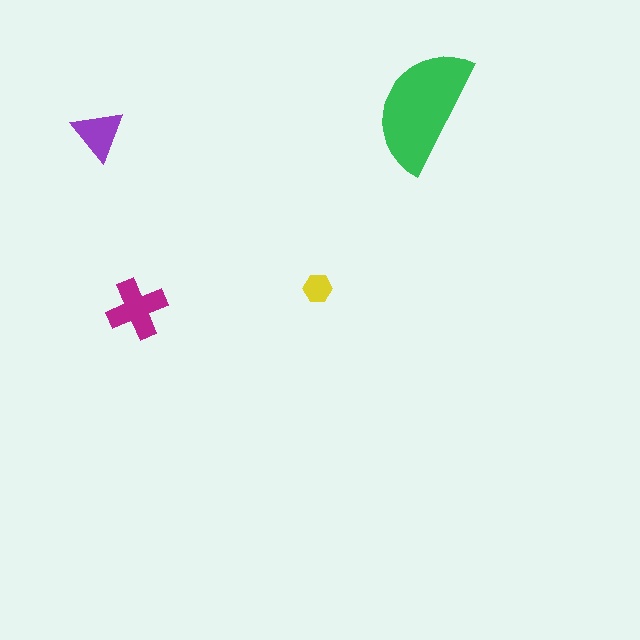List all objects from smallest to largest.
The yellow hexagon, the purple triangle, the magenta cross, the green semicircle.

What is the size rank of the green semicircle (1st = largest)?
1st.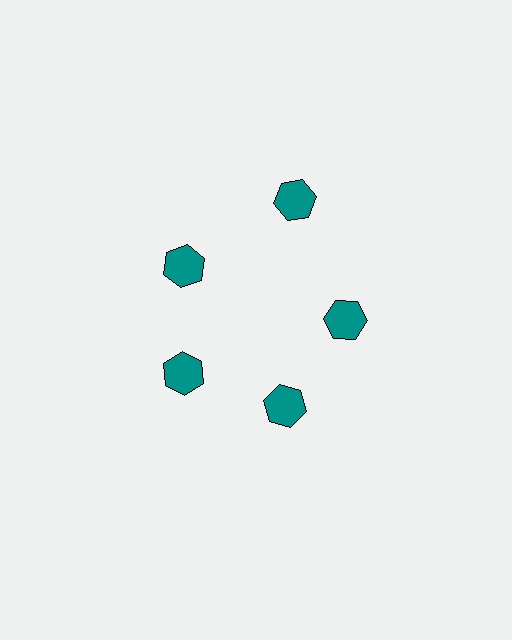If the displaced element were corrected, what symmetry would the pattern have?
It would have 5-fold rotational symmetry — the pattern would map onto itself every 72 degrees.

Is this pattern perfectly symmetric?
No. The 5 teal hexagons are arranged in a ring, but one element near the 1 o'clock position is pushed outward from the center, breaking the 5-fold rotational symmetry.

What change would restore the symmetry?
The symmetry would be restored by moving it inward, back onto the ring so that all 5 hexagons sit at equal angles and equal distance from the center.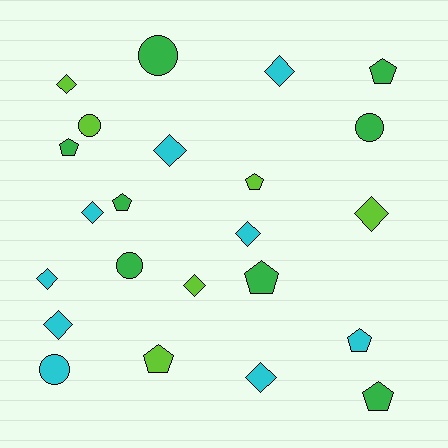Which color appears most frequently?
Cyan, with 9 objects.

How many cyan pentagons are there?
There is 1 cyan pentagon.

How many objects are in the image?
There are 23 objects.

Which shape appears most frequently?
Diamond, with 10 objects.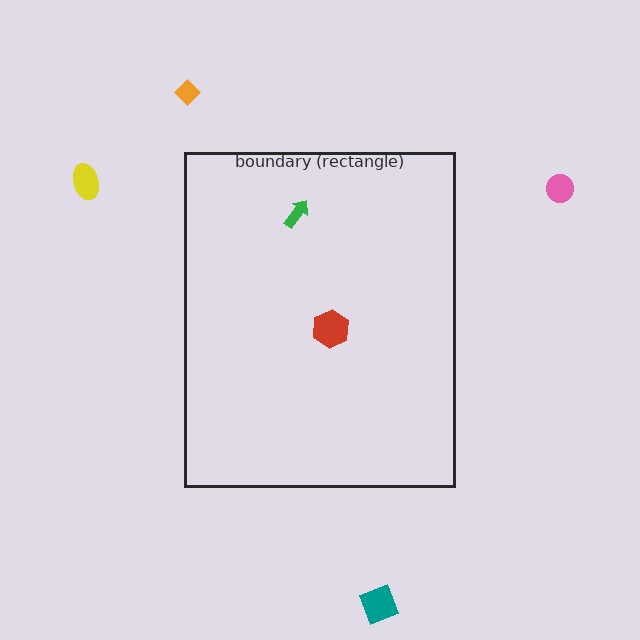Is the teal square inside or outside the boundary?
Outside.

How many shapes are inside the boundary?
2 inside, 4 outside.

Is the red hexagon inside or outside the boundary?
Inside.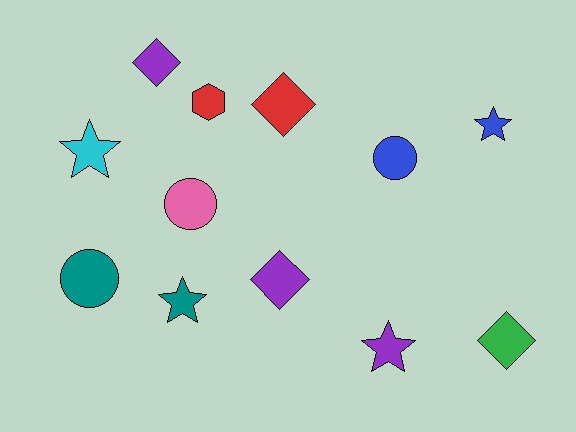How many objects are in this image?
There are 12 objects.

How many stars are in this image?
There are 4 stars.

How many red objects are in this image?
There are 2 red objects.